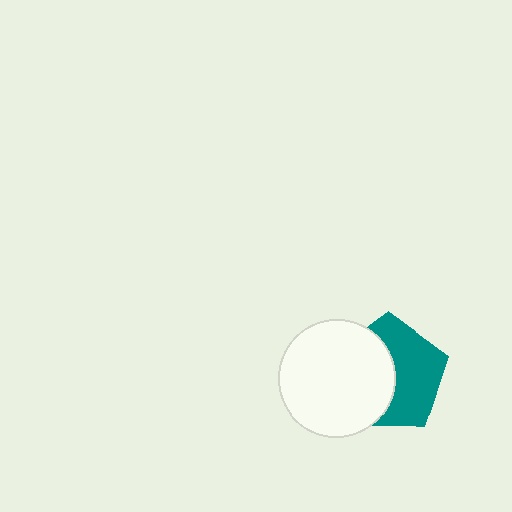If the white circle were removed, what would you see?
You would see the complete teal pentagon.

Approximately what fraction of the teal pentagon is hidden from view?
Roughly 48% of the teal pentagon is hidden behind the white circle.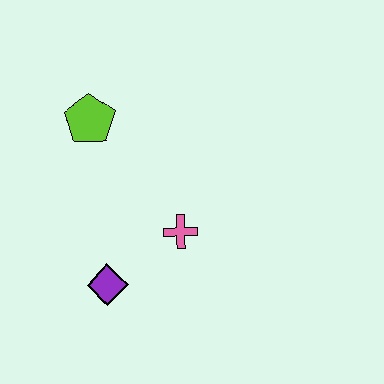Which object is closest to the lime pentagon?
The pink cross is closest to the lime pentagon.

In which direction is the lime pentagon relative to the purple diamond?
The lime pentagon is above the purple diamond.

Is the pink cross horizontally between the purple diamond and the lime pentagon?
No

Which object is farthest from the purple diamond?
The lime pentagon is farthest from the purple diamond.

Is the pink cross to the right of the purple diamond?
Yes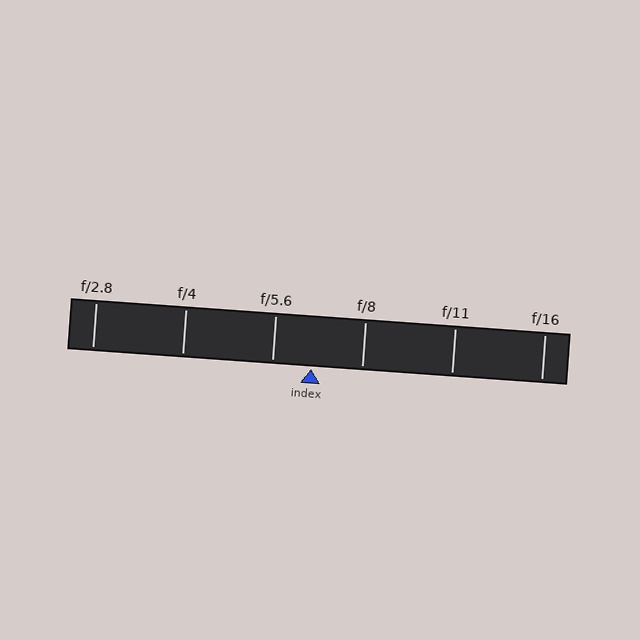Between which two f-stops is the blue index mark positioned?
The index mark is between f/5.6 and f/8.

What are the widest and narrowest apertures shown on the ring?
The widest aperture shown is f/2.8 and the narrowest is f/16.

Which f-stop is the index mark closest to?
The index mark is closest to f/5.6.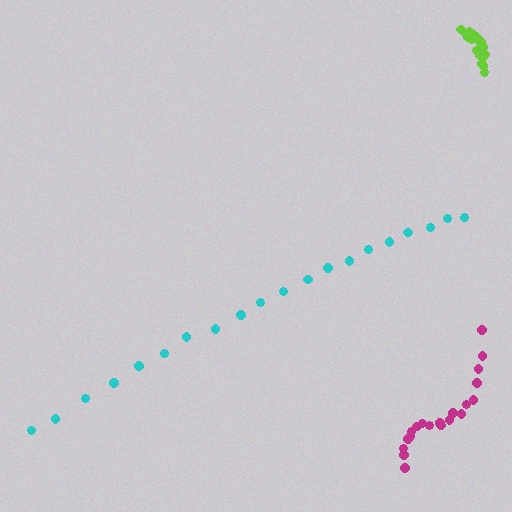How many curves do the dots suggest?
There are 3 distinct paths.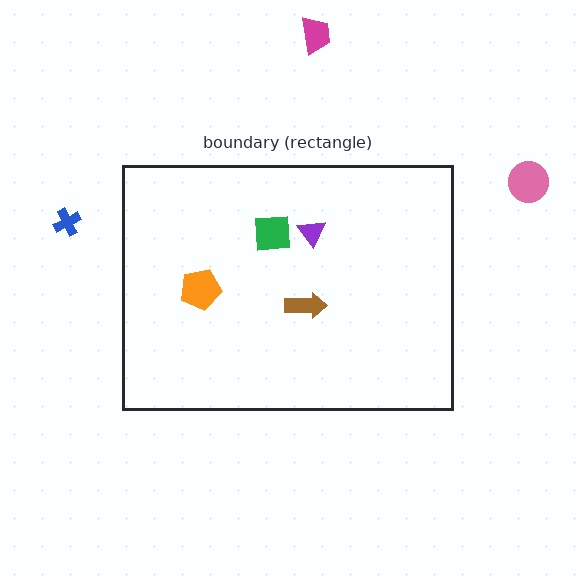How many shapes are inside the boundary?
4 inside, 3 outside.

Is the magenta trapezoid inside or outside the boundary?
Outside.